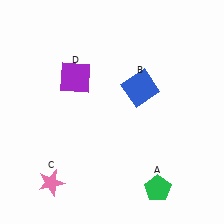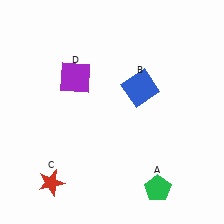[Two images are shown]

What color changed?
The star (C) changed from pink in Image 1 to red in Image 2.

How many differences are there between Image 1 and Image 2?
There is 1 difference between the two images.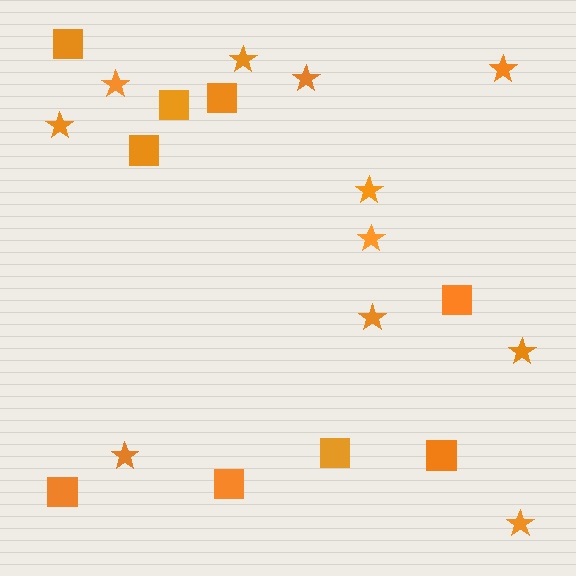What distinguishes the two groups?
There are 2 groups: one group of stars (11) and one group of squares (9).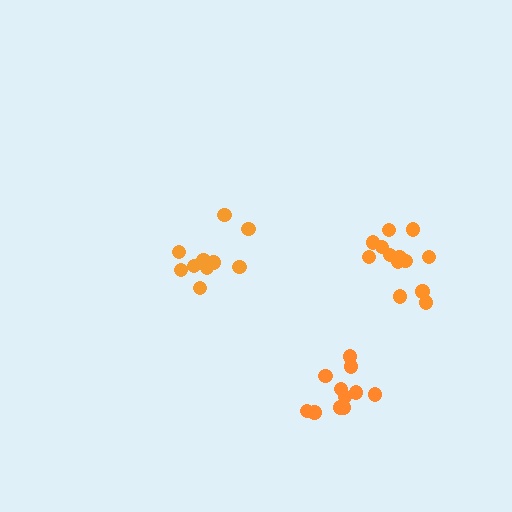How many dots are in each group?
Group 1: 10 dots, Group 2: 13 dots, Group 3: 11 dots (34 total).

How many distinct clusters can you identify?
There are 3 distinct clusters.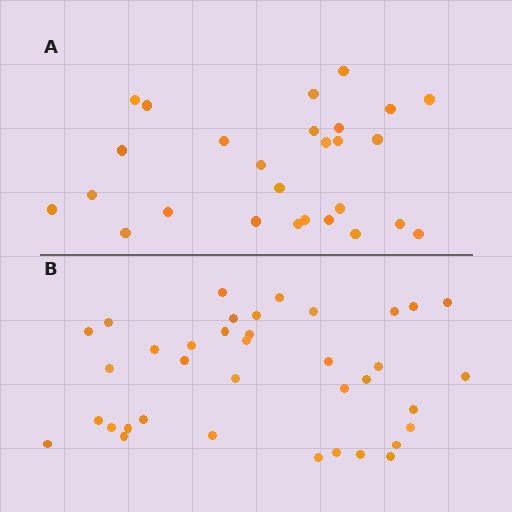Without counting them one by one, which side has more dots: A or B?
Region B (the bottom region) has more dots.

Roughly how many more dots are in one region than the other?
Region B has roughly 10 or so more dots than region A.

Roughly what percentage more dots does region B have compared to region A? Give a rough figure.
About 35% more.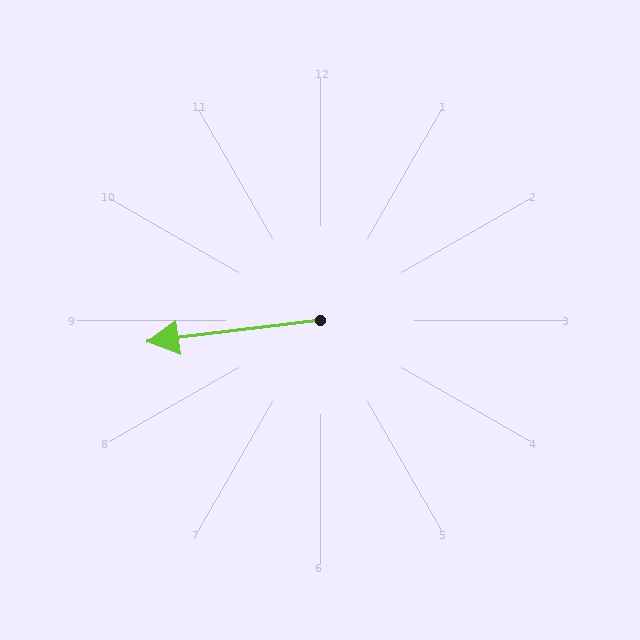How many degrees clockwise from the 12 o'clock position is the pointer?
Approximately 263 degrees.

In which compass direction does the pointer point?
West.